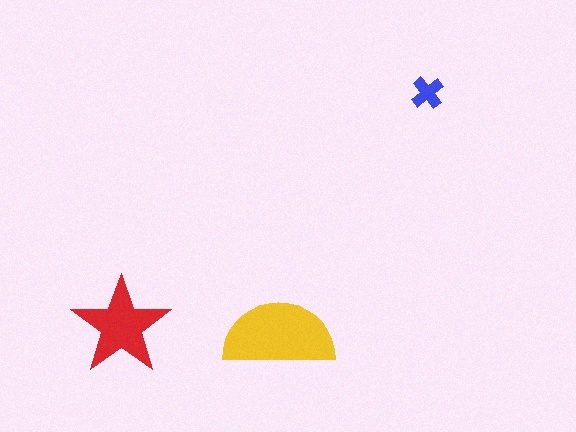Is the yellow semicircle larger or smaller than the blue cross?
Larger.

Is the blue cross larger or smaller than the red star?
Smaller.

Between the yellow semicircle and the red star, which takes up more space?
The yellow semicircle.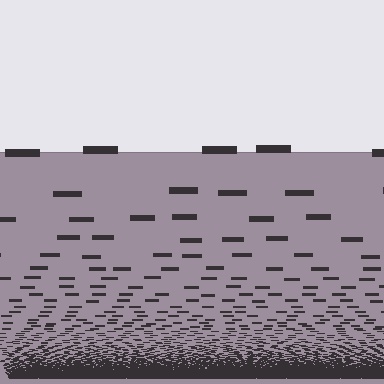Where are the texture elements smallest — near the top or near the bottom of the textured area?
Near the bottom.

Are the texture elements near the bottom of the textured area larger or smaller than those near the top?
Smaller. The gradient is inverted — elements near the bottom are smaller and denser.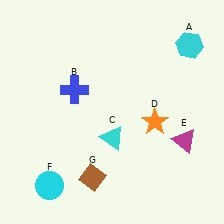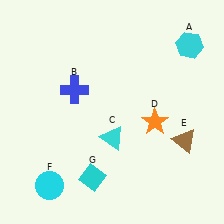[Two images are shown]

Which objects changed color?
E changed from magenta to brown. G changed from brown to cyan.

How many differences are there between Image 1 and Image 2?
There are 2 differences between the two images.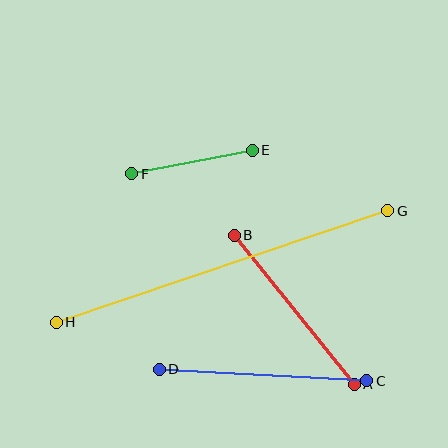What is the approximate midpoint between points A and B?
The midpoint is at approximately (294, 310) pixels.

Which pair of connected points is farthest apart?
Points G and H are farthest apart.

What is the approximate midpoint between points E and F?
The midpoint is at approximately (192, 162) pixels.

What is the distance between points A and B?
The distance is approximately 191 pixels.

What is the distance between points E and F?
The distance is approximately 123 pixels.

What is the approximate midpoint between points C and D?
The midpoint is at approximately (263, 375) pixels.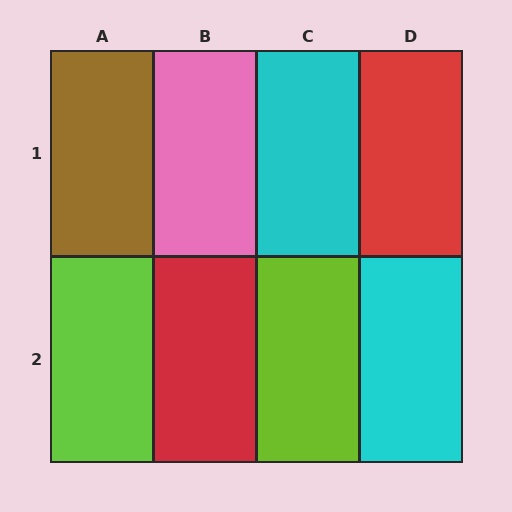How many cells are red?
2 cells are red.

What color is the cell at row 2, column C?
Lime.